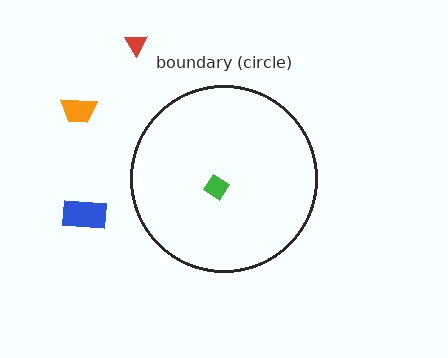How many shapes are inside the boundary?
1 inside, 3 outside.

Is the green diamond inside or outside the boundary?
Inside.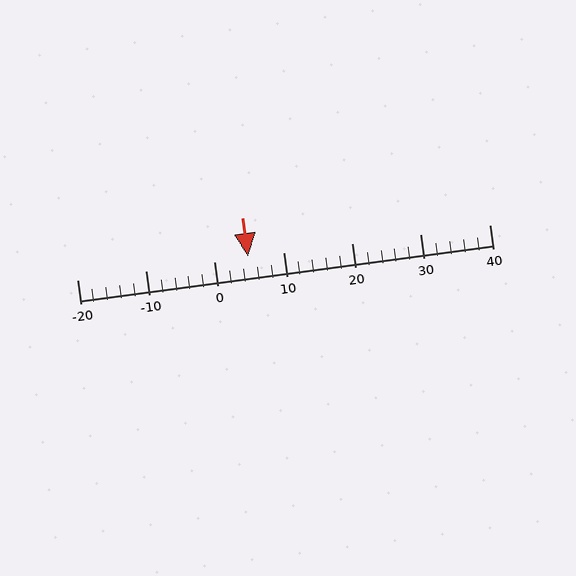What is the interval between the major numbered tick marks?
The major tick marks are spaced 10 units apart.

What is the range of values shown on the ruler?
The ruler shows values from -20 to 40.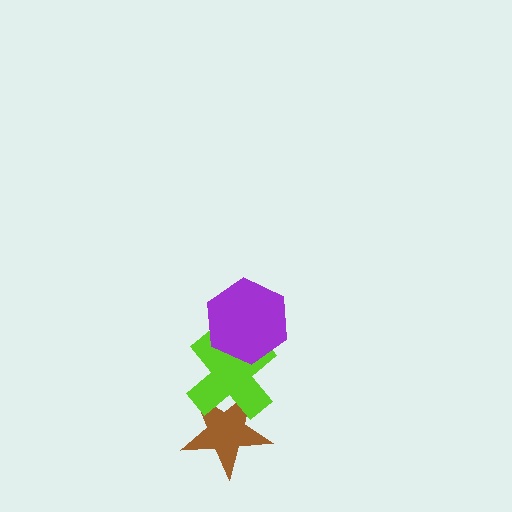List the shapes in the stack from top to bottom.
From top to bottom: the purple hexagon, the lime cross, the brown star.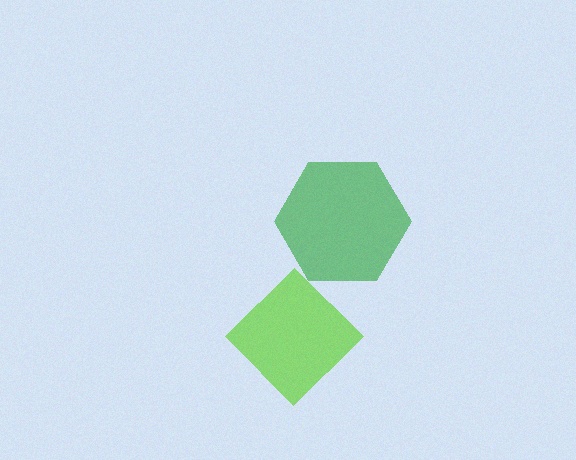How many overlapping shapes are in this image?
There are 2 overlapping shapes in the image.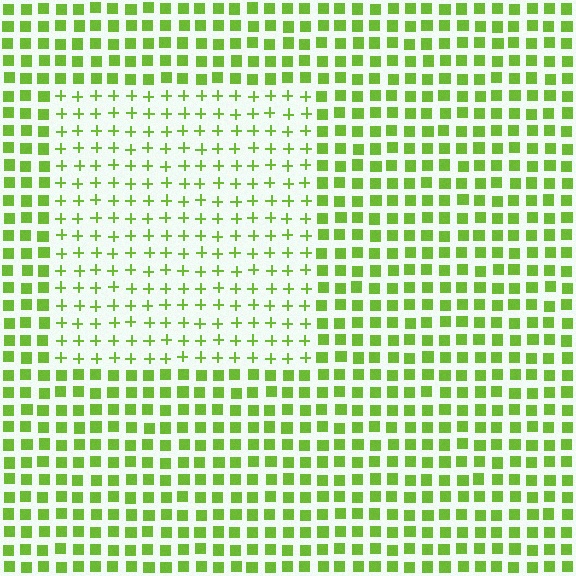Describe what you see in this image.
The image is filled with small lime elements arranged in a uniform grid. A rectangle-shaped region contains plus signs, while the surrounding area contains squares. The boundary is defined purely by the change in element shape.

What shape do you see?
I see a rectangle.